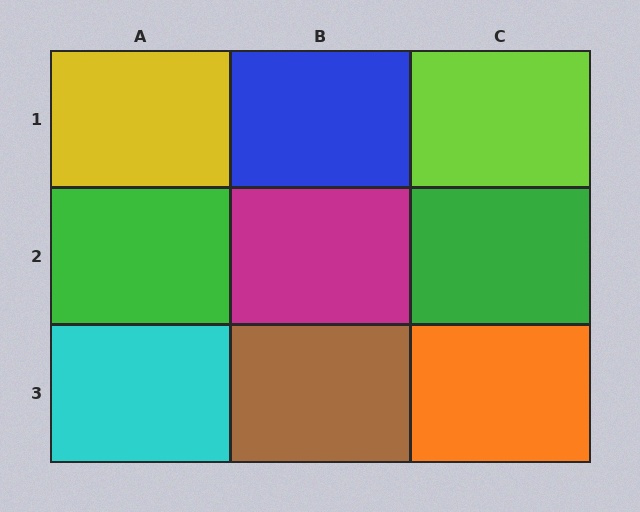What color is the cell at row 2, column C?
Green.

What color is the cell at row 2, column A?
Green.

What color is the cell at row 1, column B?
Blue.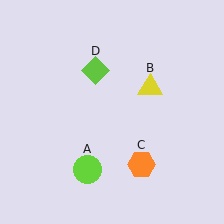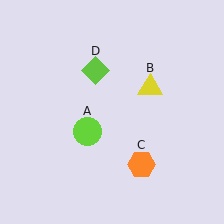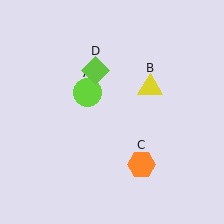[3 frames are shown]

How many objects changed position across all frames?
1 object changed position: lime circle (object A).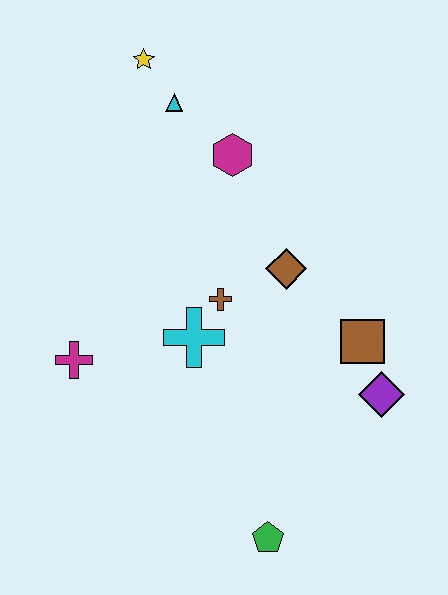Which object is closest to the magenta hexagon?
The cyan triangle is closest to the magenta hexagon.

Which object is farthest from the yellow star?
The green pentagon is farthest from the yellow star.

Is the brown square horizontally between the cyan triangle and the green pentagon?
No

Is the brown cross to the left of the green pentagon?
Yes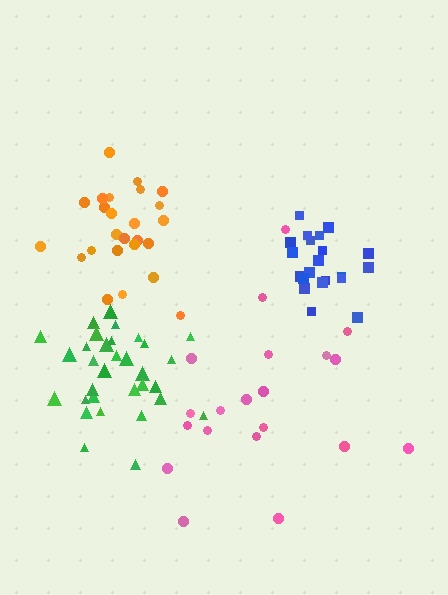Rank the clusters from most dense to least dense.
blue, orange, green, pink.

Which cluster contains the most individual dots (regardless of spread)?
Green (32).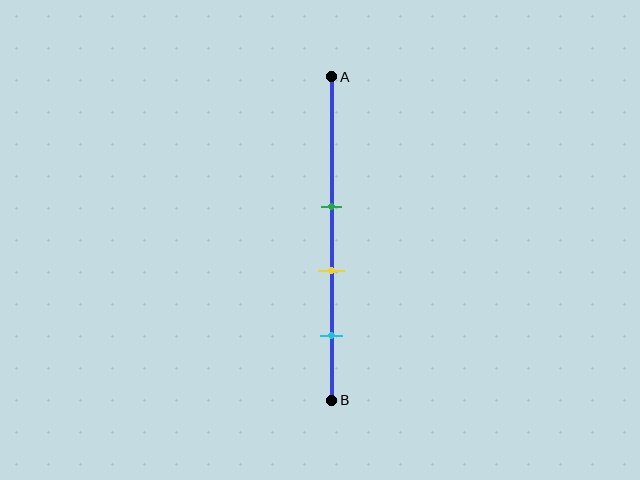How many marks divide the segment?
There are 3 marks dividing the segment.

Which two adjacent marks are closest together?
The green and yellow marks are the closest adjacent pair.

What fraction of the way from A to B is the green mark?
The green mark is approximately 40% (0.4) of the way from A to B.